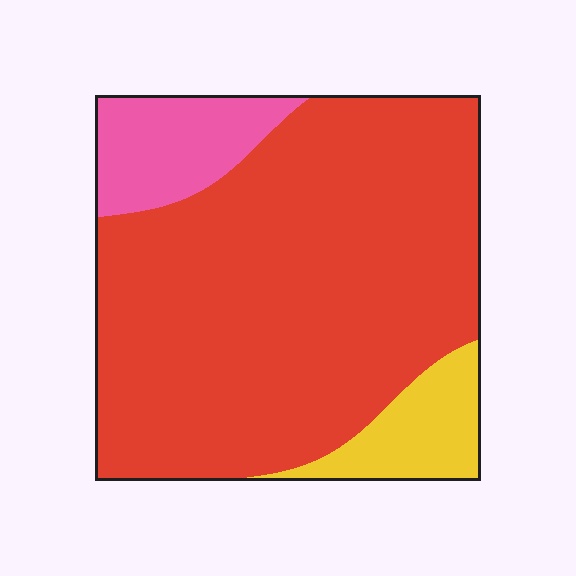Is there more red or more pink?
Red.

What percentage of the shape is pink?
Pink takes up about one eighth (1/8) of the shape.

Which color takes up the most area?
Red, at roughly 80%.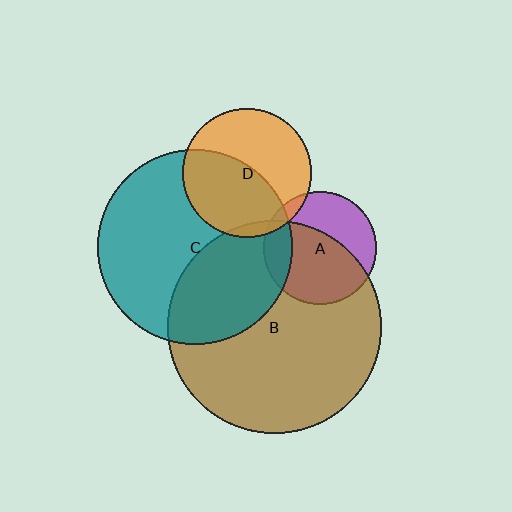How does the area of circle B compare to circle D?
Approximately 2.7 times.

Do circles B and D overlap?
Yes.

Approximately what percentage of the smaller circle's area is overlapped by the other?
Approximately 5%.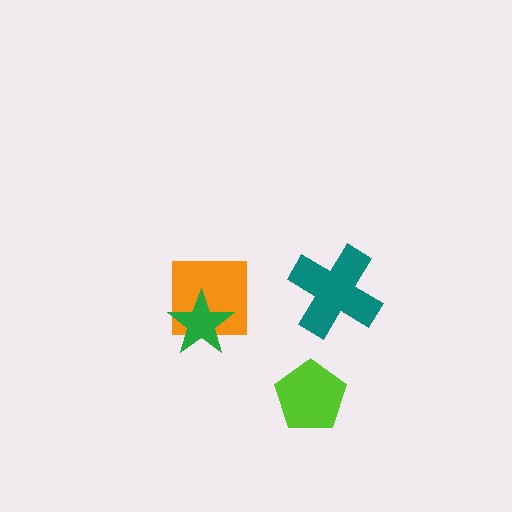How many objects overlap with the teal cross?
0 objects overlap with the teal cross.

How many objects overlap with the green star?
1 object overlaps with the green star.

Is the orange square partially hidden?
Yes, it is partially covered by another shape.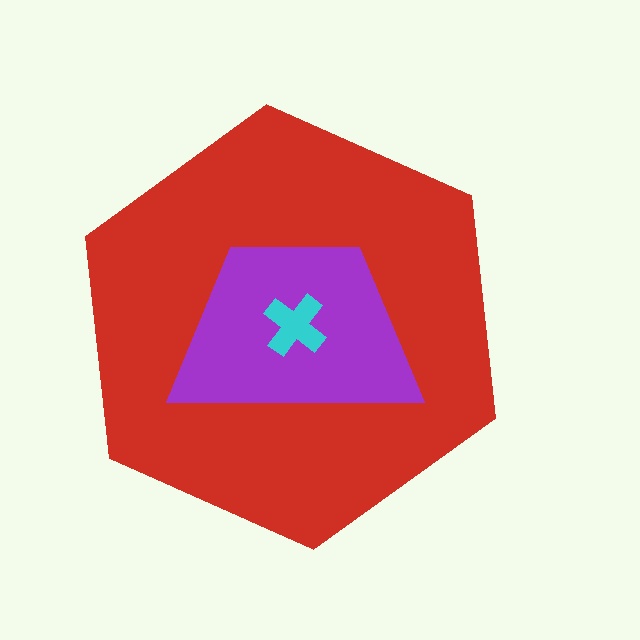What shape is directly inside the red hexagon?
The purple trapezoid.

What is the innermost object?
The cyan cross.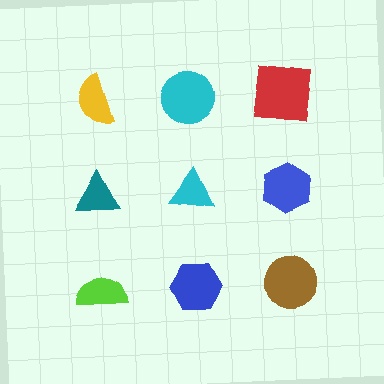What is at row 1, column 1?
A yellow semicircle.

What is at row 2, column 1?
A teal triangle.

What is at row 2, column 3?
A blue hexagon.